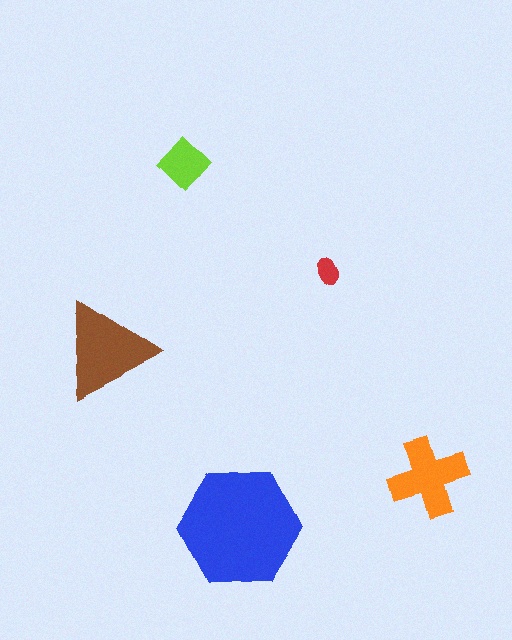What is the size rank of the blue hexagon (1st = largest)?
1st.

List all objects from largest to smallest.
The blue hexagon, the brown triangle, the orange cross, the lime diamond, the red ellipse.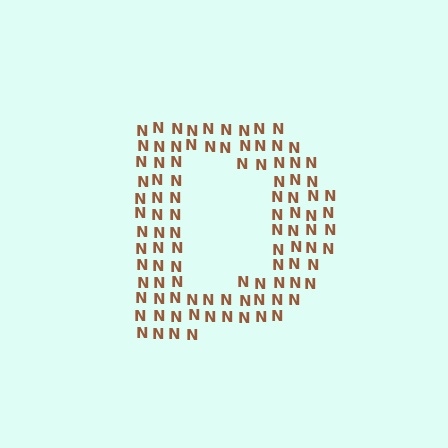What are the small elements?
The small elements are letter N's.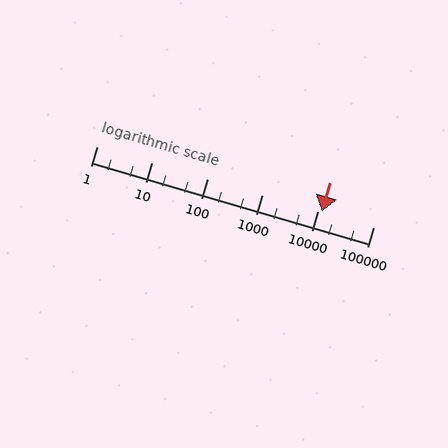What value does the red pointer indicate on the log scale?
The pointer indicates approximately 12000.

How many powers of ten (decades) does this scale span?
The scale spans 5 decades, from 1 to 100000.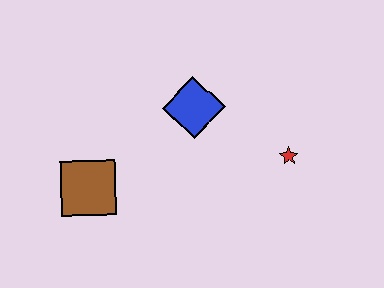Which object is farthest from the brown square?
The red star is farthest from the brown square.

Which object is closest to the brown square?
The blue diamond is closest to the brown square.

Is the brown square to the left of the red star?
Yes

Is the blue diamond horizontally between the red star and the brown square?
Yes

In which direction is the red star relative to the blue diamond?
The red star is to the right of the blue diamond.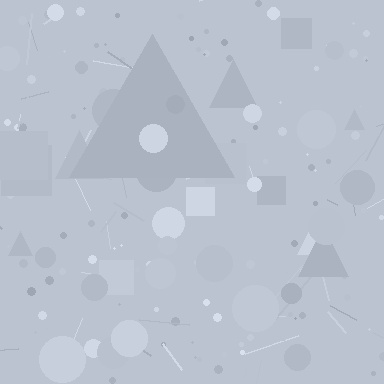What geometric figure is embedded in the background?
A triangle is embedded in the background.